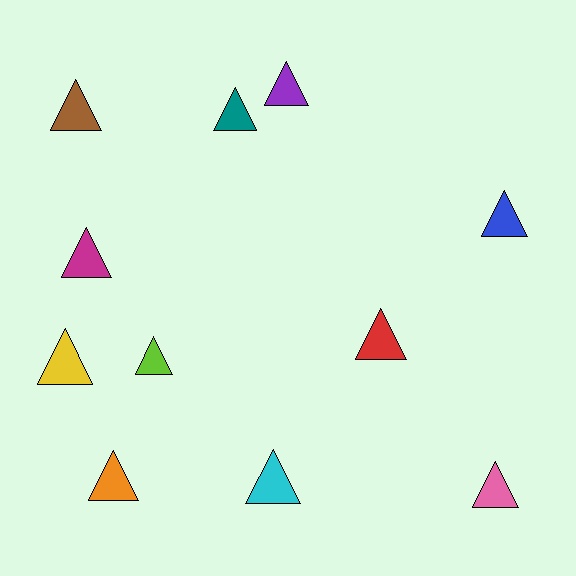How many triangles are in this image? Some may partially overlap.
There are 11 triangles.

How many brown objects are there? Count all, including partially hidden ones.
There is 1 brown object.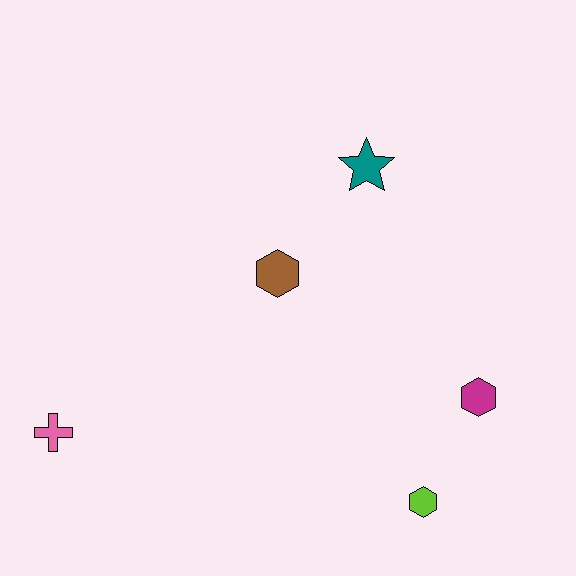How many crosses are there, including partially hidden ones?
There is 1 cross.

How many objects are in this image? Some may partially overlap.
There are 5 objects.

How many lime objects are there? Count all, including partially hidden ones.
There is 1 lime object.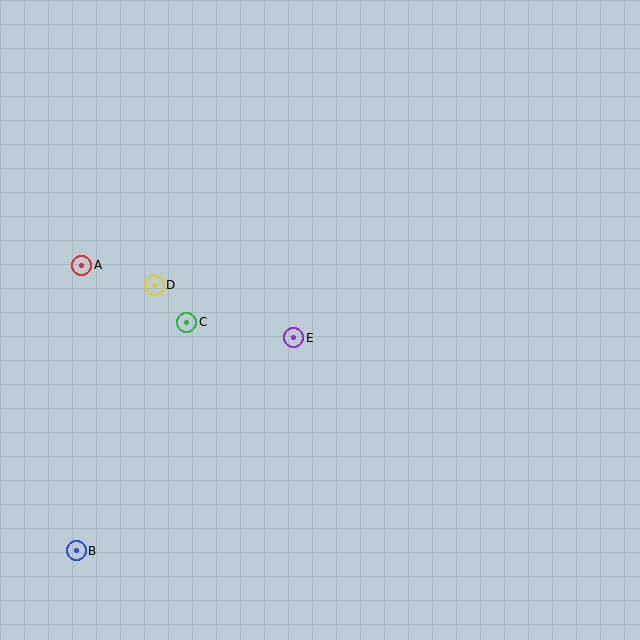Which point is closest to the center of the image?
Point E at (294, 338) is closest to the center.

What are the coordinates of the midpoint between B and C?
The midpoint between B and C is at (131, 436).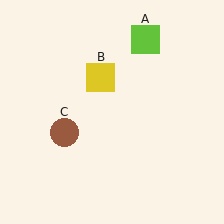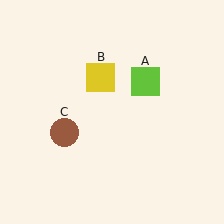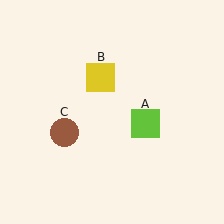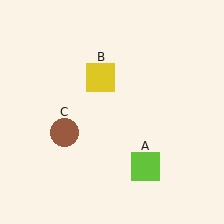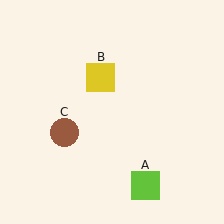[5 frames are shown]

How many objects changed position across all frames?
1 object changed position: lime square (object A).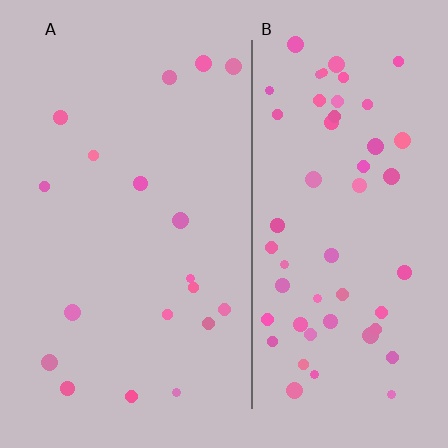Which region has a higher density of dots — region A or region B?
B (the right).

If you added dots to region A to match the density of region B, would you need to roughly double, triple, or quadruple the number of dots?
Approximately triple.